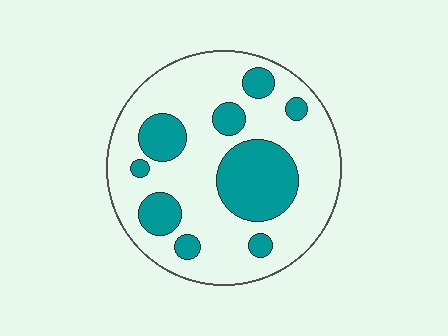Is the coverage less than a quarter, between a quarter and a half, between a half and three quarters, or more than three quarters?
Between a quarter and a half.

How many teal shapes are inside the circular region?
9.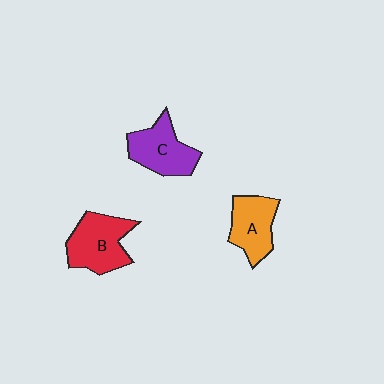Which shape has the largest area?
Shape B (red).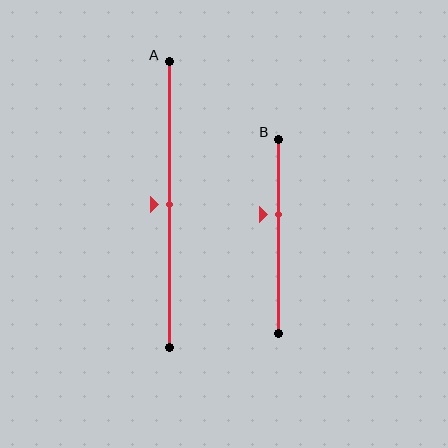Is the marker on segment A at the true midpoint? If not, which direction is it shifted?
Yes, the marker on segment A is at the true midpoint.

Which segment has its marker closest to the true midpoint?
Segment A has its marker closest to the true midpoint.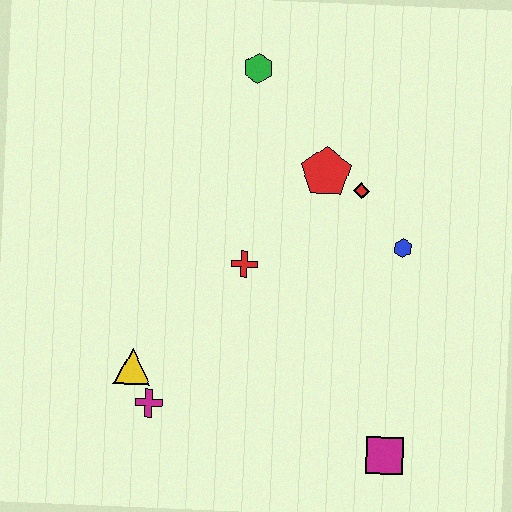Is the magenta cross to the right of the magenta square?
No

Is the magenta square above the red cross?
No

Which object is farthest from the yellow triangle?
The green hexagon is farthest from the yellow triangle.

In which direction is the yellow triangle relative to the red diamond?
The yellow triangle is to the left of the red diamond.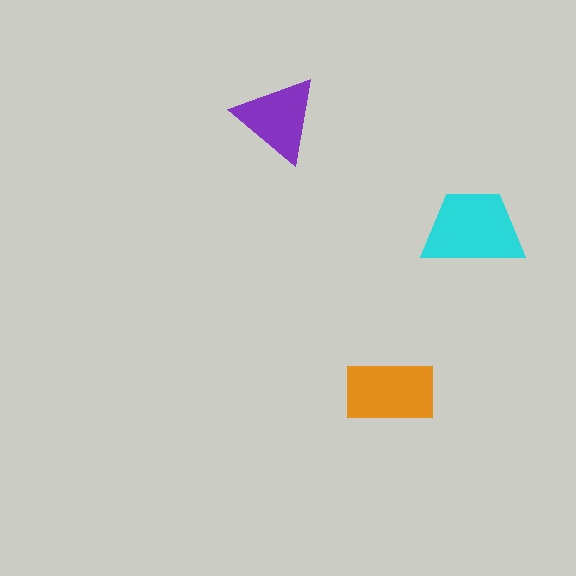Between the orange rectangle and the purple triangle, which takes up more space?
The orange rectangle.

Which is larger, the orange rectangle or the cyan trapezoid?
The cyan trapezoid.